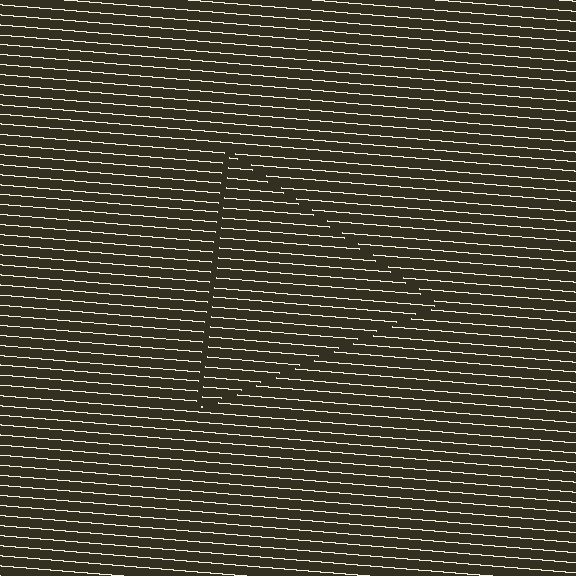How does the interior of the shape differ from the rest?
The interior of the shape contains the same grating, shifted by half a period — the contour is defined by the phase discontinuity where line-ends from the inner and outer gratings abut.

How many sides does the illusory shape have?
3 sides — the line-ends trace a triangle.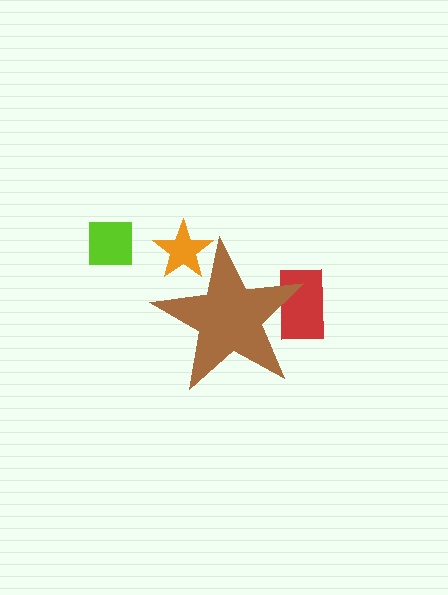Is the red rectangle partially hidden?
Yes, the red rectangle is partially hidden behind the brown star.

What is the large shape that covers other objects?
A brown star.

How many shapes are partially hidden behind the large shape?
2 shapes are partially hidden.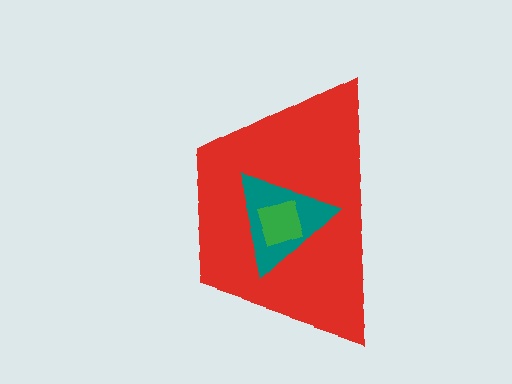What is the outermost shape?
The red trapezoid.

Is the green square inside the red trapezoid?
Yes.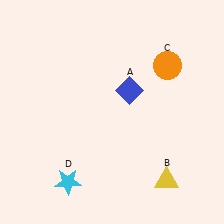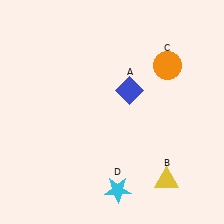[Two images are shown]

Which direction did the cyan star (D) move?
The cyan star (D) moved right.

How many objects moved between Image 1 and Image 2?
1 object moved between the two images.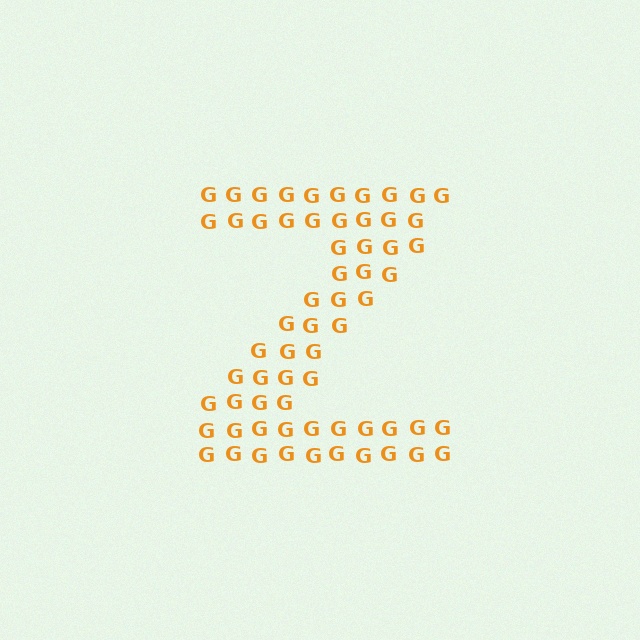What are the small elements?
The small elements are letter G's.